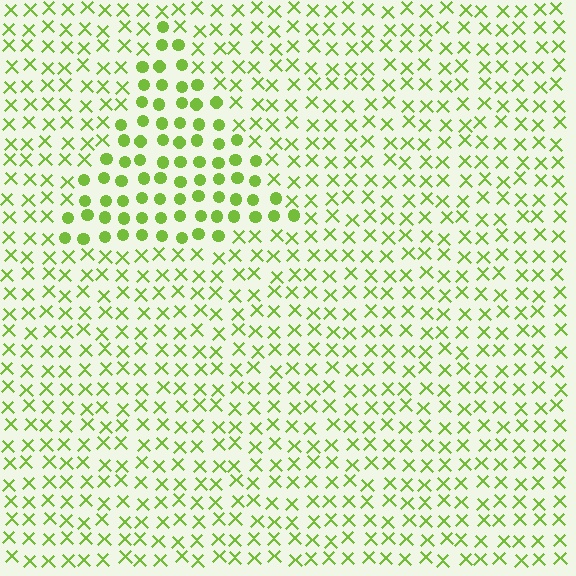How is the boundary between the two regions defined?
The boundary is defined by a change in element shape: circles inside vs. X marks outside. All elements share the same color and spacing.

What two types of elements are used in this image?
The image uses circles inside the triangle region and X marks outside it.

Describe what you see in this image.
The image is filled with small lime elements arranged in a uniform grid. A triangle-shaped region contains circles, while the surrounding area contains X marks. The boundary is defined purely by the change in element shape.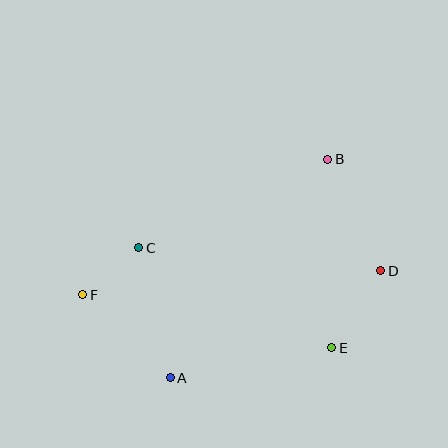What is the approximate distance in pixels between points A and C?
The distance between A and C is approximately 134 pixels.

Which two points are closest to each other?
Points C and F are closest to each other.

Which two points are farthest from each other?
Points D and F are farthest from each other.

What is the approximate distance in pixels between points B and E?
The distance between B and E is approximately 189 pixels.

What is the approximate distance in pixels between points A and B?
The distance between A and B is approximately 269 pixels.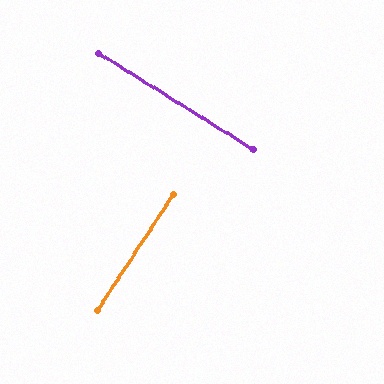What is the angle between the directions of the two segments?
Approximately 89 degrees.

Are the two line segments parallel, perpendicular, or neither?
Perpendicular — they meet at approximately 89°.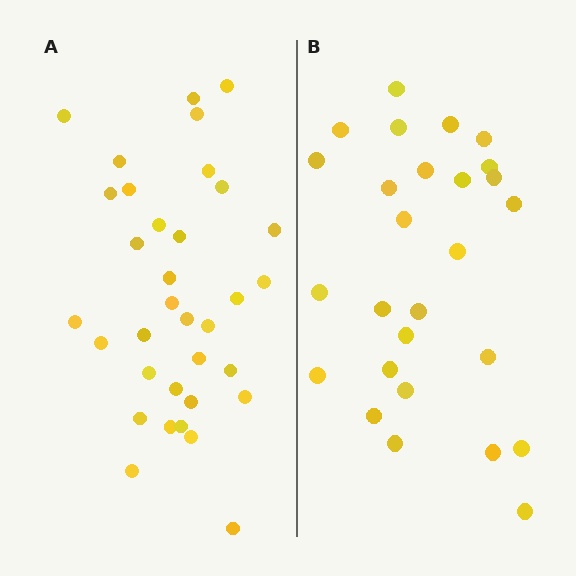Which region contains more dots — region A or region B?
Region A (the left region) has more dots.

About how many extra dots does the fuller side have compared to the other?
Region A has roughly 8 or so more dots than region B.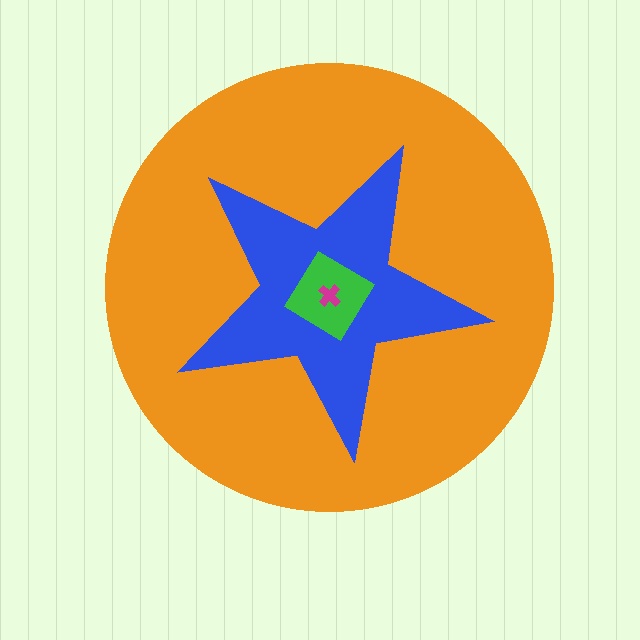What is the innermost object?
The magenta cross.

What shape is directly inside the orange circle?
The blue star.